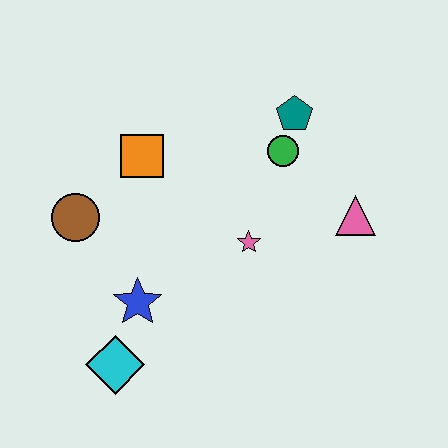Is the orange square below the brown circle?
No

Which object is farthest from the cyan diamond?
The teal pentagon is farthest from the cyan diamond.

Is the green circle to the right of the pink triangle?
No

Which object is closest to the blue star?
The cyan diamond is closest to the blue star.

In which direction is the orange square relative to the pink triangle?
The orange square is to the left of the pink triangle.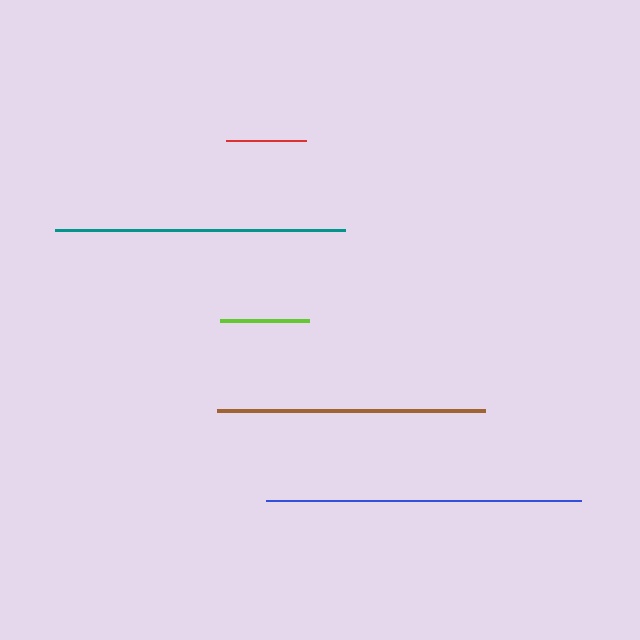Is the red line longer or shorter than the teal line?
The teal line is longer than the red line.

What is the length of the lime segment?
The lime segment is approximately 89 pixels long.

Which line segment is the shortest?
The red line is the shortest at approximately 81 pixels.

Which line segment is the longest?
The blue line is the longest at approximately 314 pixels.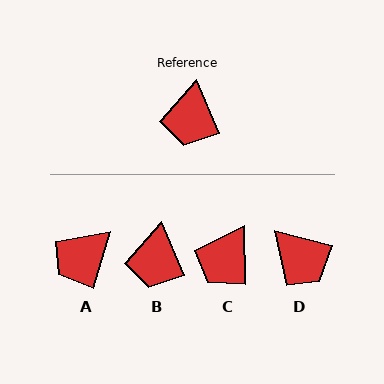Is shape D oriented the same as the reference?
No, it is off by about 52 degrees.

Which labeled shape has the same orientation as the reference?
B.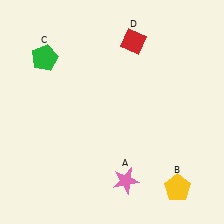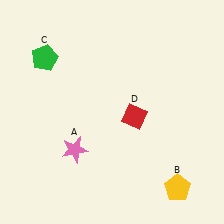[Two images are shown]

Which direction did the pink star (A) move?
The pink star (A) moved left.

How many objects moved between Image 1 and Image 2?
2 objects moved between the two images.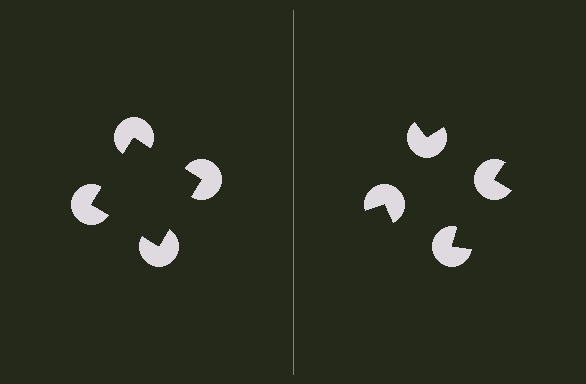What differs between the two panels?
The pac-man discs are positioned identically on both sides; only the wedge orientations differ. On the left they align to a square; on the right they are misaligned.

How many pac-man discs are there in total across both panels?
8 — 4 on each side.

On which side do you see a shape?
An illusory square appears on the left side. On the right side the wedge cuts are rotated, so no coherent shape forms.